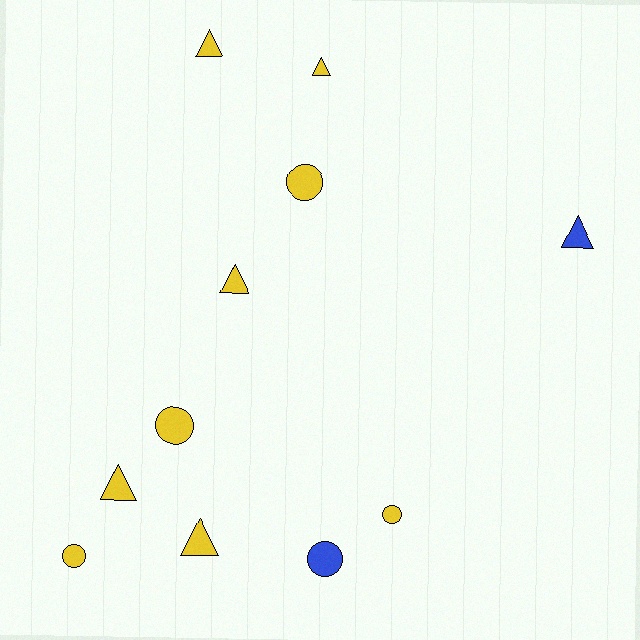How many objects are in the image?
There are 11 objects.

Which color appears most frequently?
Yellow, with 9 objects.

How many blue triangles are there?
There is 1 blue triangle.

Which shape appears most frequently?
Triangle, with 6 objects.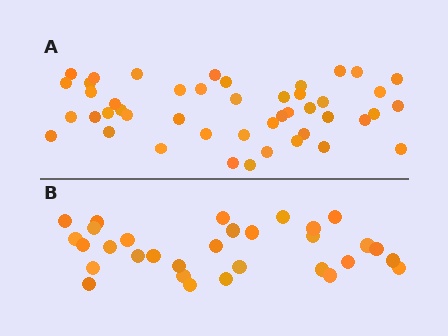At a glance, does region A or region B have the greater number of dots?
Region A (the top region) has more dots.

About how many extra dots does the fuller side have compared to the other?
Region A has approximately 15 more dots than region B.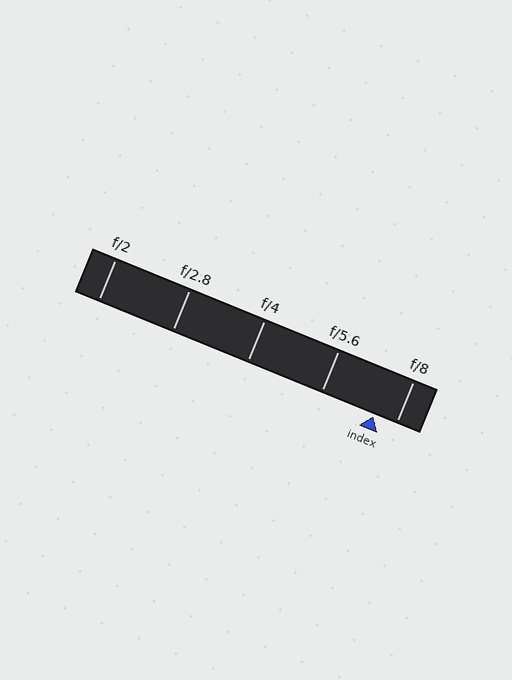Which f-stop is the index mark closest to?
The index mark is closest to f/8.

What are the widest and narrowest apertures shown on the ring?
The widest aperture shown is f/2 and the narrowest is f/8.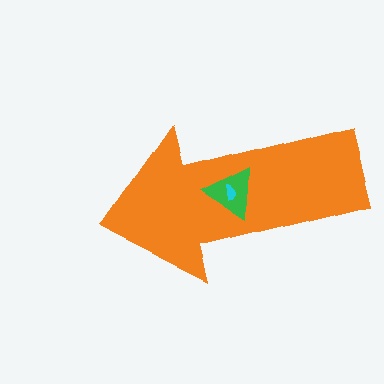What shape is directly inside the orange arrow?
The green triangle.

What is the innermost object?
The cyan semicircle.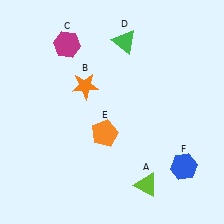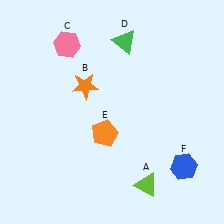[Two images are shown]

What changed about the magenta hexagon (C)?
In Image 1, C is magenta. In Image 2, it changed to pink.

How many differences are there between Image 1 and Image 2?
There is 1 difference between the two images.